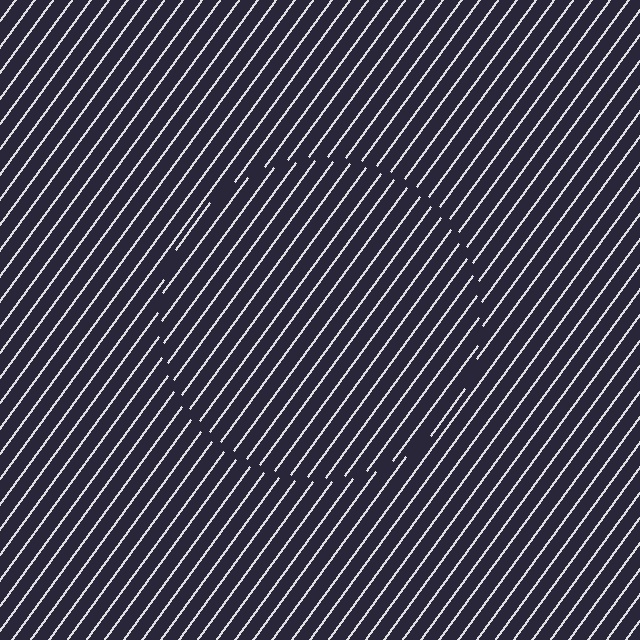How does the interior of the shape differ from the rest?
The interior of the shape contains the same grating, shifted by half a period — the contour is defined by the phase discontinuity where line-ends from the inner and outer gratings abut.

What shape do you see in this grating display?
An illusory circle. The interior of the shape contains the same grating, shifted by half a period — the contour is defined by the phase discontinuity where line-ends from the inner and outer gratings abut.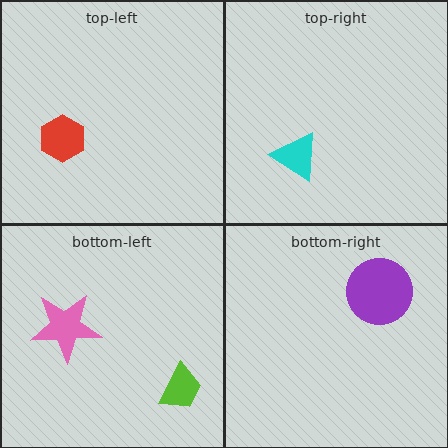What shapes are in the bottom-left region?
The pink star, the lime trapezoid.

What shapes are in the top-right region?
The cyan triangle.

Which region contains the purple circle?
The bottom-right region.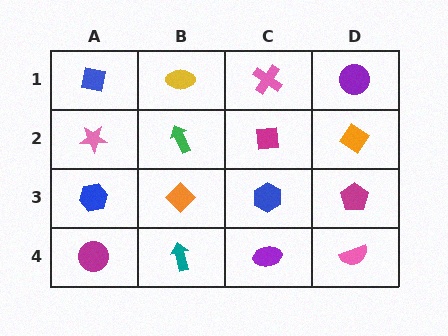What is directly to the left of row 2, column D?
A magenta square.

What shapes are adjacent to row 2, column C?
A pink cross (row 1, column C), a blue hexagon (row 3, column C), a green arrow (row 2, column B), an orange diamond (row 2, column D).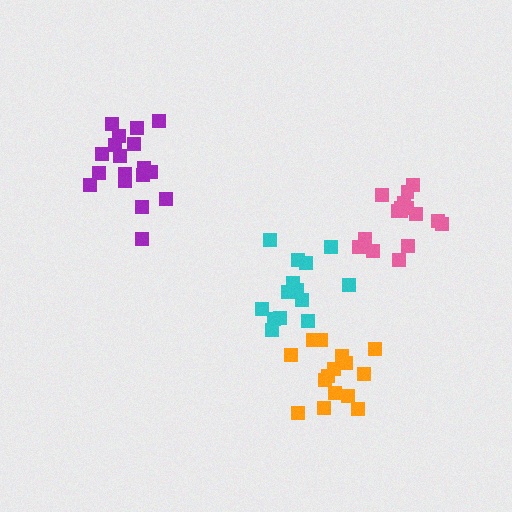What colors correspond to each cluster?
The clusters are colored: cyan, pink, orange, purple.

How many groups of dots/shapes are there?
There are 4 groups.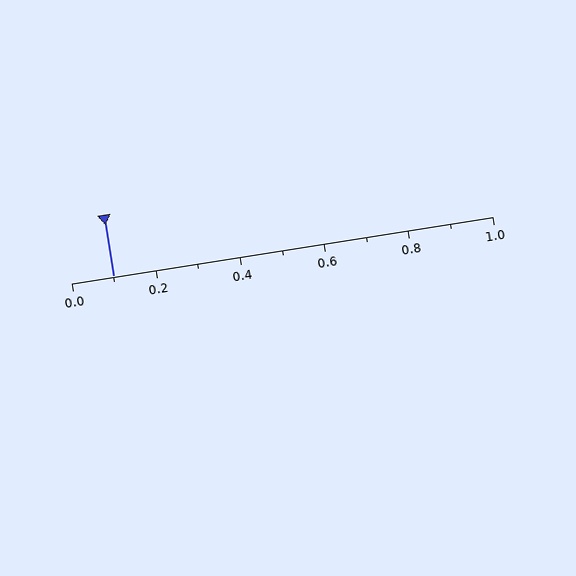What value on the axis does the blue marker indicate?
The marker indicates approximately 0.1.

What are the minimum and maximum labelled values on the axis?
The axis runs from 0.0 to 1.0.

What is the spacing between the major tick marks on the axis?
The major ticks are spaced 0.2 apart.